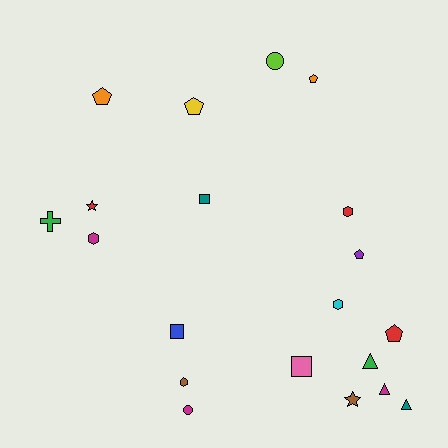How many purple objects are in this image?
There is 1 purple object.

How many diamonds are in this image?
There are no diamonds.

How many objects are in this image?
There are 20 objects.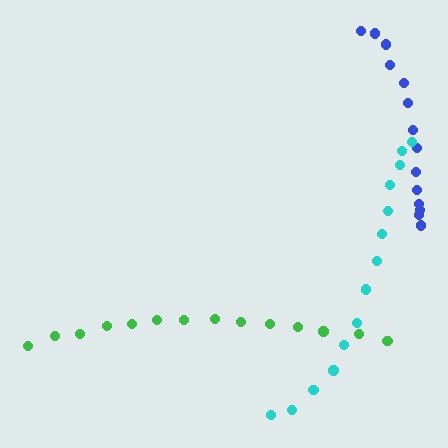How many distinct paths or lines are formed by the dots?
There are 3 distinct paths.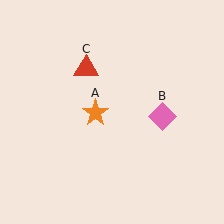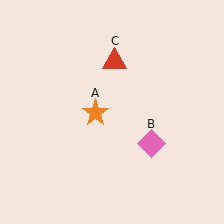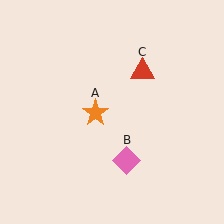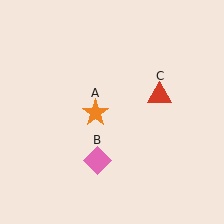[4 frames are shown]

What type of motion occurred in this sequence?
The pink diamond (object B), red triangle (object C) rotated clockwise around the center of the scene.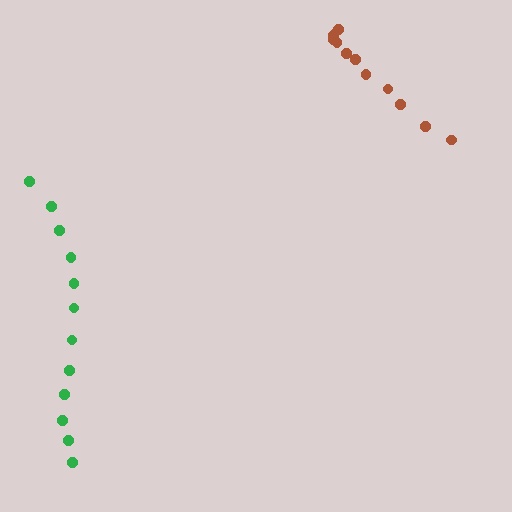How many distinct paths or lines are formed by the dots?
There are 2 distinct paths.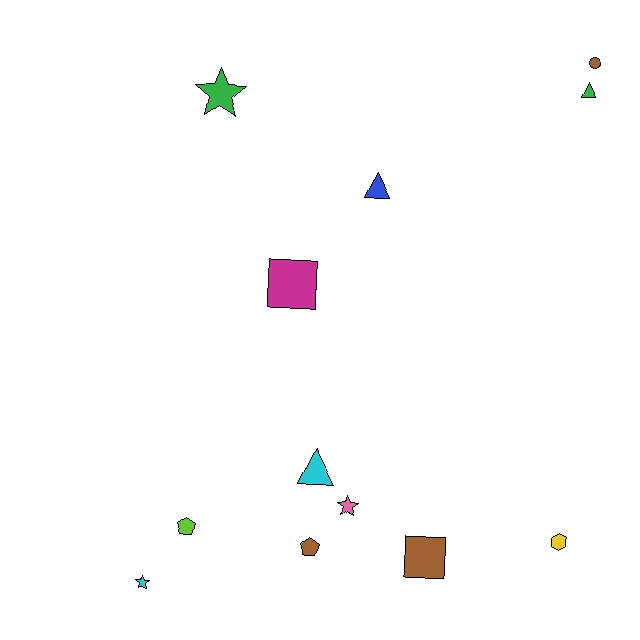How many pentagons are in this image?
There are 2 pentagons.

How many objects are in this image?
There are 12 objects.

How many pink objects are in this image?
There is 1 pink object.